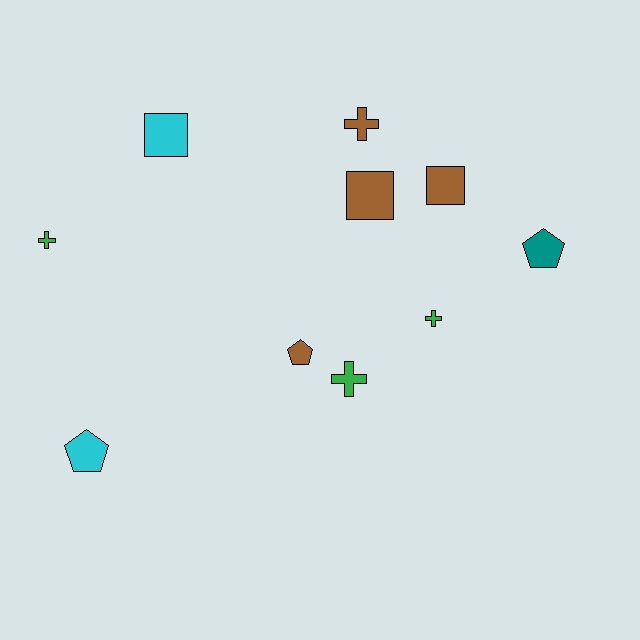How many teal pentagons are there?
There is 1 teal pentagon.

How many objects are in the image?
There are 10 objects.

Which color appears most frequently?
Brown, with 4 objects.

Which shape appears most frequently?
Cross, with 4 objects.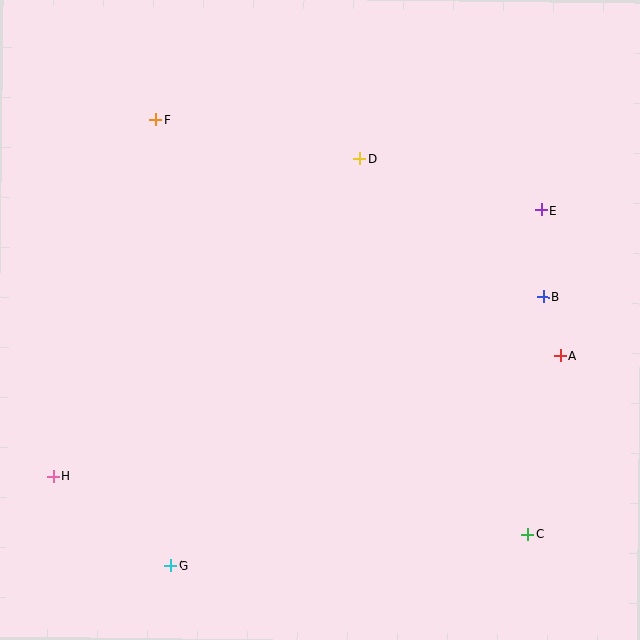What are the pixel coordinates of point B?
Point B is at (543, 297).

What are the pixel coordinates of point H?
Point H is at (54, 476).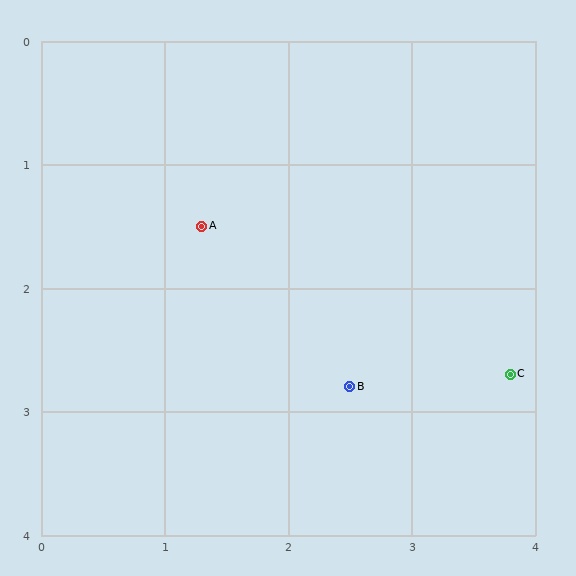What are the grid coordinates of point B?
Point B is at approximately (2.5, 2.8).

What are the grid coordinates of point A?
Point A is at approximately (1.3, 1.5).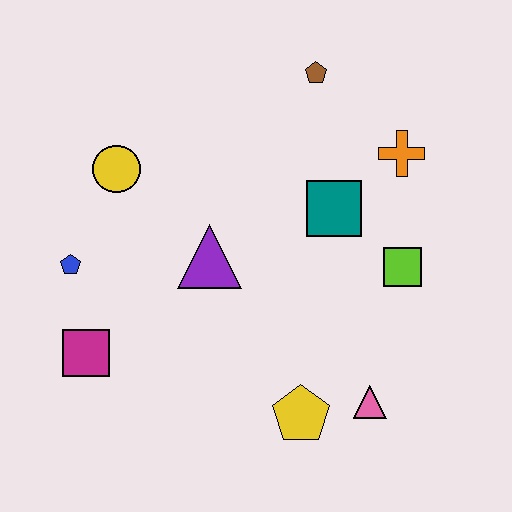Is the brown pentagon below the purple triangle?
No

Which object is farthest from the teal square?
The magenta square is farthest from the teal square.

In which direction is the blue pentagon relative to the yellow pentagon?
The blue pentagon is to the left of the yellow pentagon.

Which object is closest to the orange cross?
The teal square is closest to the orange cross.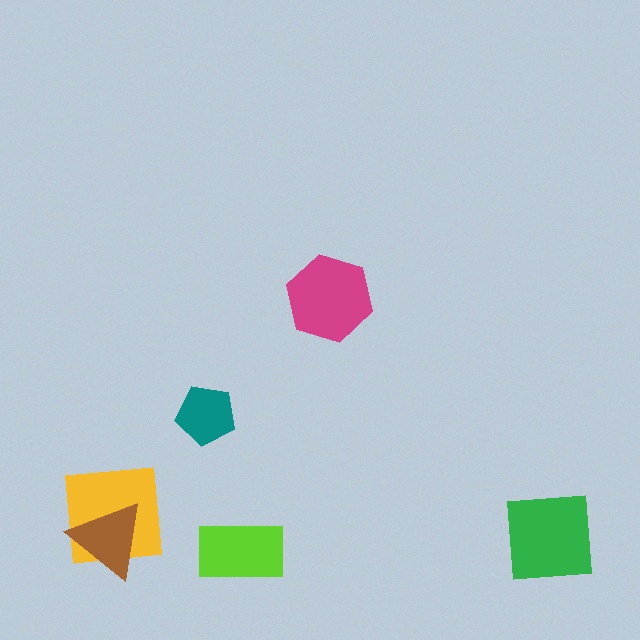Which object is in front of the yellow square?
The brown triangle is in front of the yellow square.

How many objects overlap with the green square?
0 objects overlap with the green square.